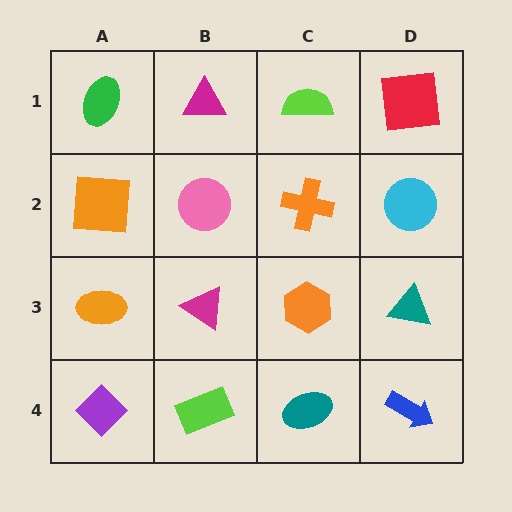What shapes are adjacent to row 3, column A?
An orange square (row 2, column A), a purple diamond (row 4, column A), a magenta triangle (row 3, column B).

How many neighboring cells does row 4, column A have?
2.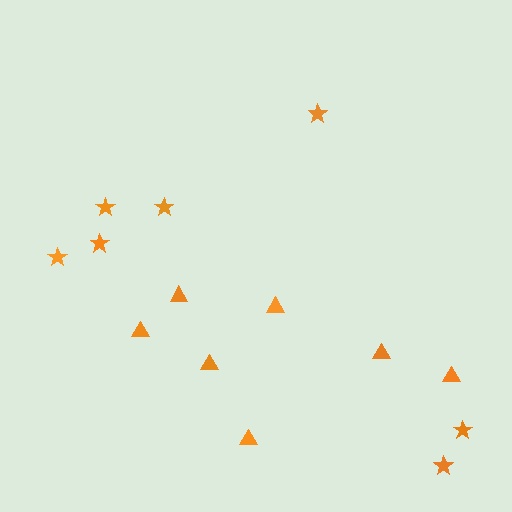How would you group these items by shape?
There are 2 groups: one group of triangles (7) and one group of stars (7).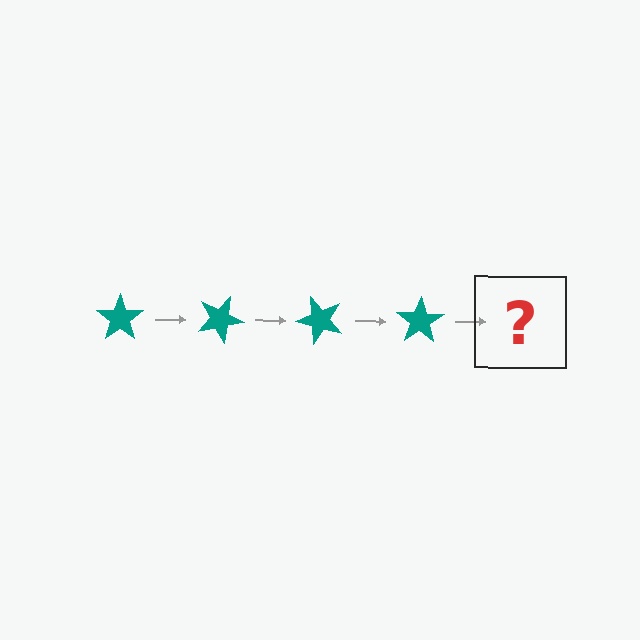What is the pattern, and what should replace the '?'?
The pattern is that the star rotates 25 degrees each step. The '?' should be a teal star rotated 100 degrees.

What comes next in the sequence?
The next element should be a teal star rotated 100 degrees.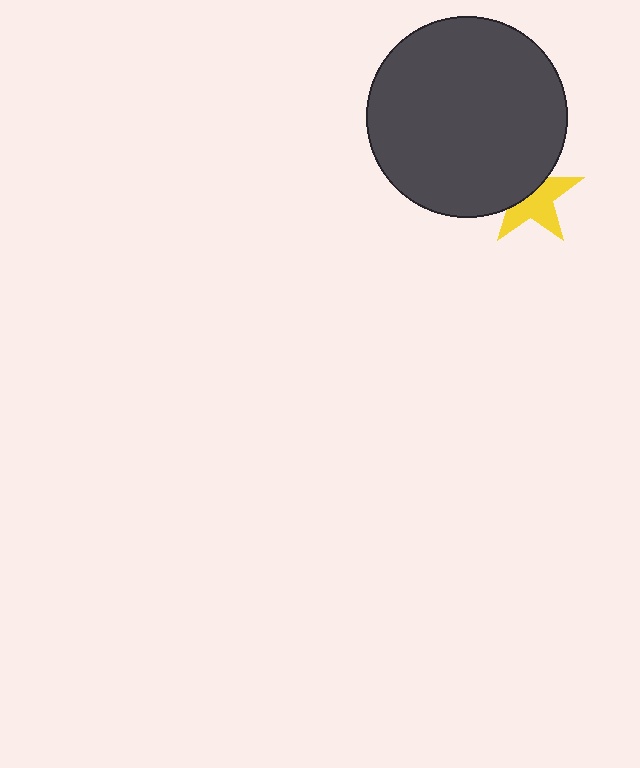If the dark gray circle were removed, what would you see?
You would see the complete yellow star.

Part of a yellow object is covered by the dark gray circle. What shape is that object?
It is a star.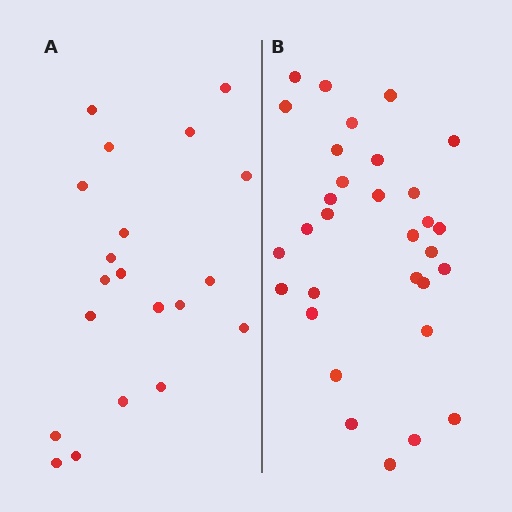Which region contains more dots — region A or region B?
Region B (the right region) has more dots.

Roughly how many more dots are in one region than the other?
Region B has roughly 12 or so more dots than region A.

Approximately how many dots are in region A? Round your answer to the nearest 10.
About 20 dots.